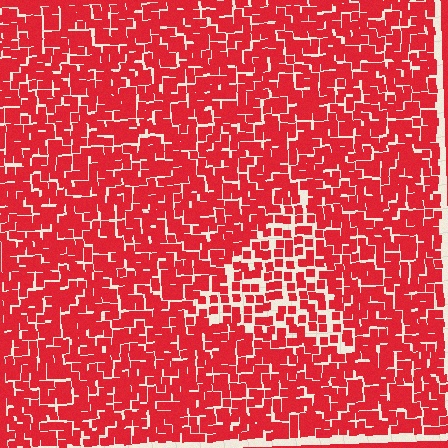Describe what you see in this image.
The image contains small red elements arranged at two different densities. A triangle-shaped region is visible where the elements are less densely packed than the surrounding area.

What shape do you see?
I see a triangle.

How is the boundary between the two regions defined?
The boundary is defined by a change in element density (approximately 1.7x ratio). All elements are the same color, size, and shape.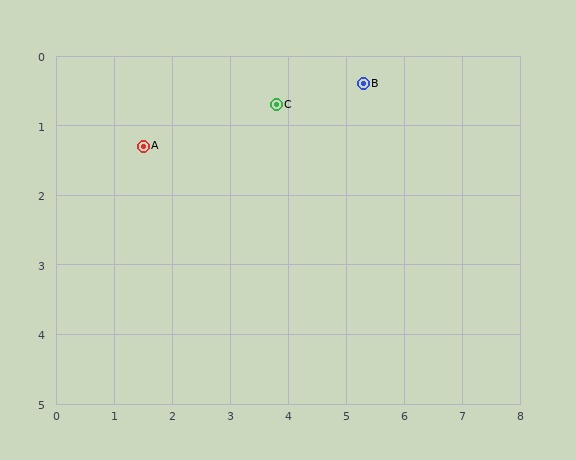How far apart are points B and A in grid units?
Points B and A are about 3.9 grid units apart.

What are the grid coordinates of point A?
Point A is at approximately (1.5, 1.3).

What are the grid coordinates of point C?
Point C is at approximately (3.8, 0.7).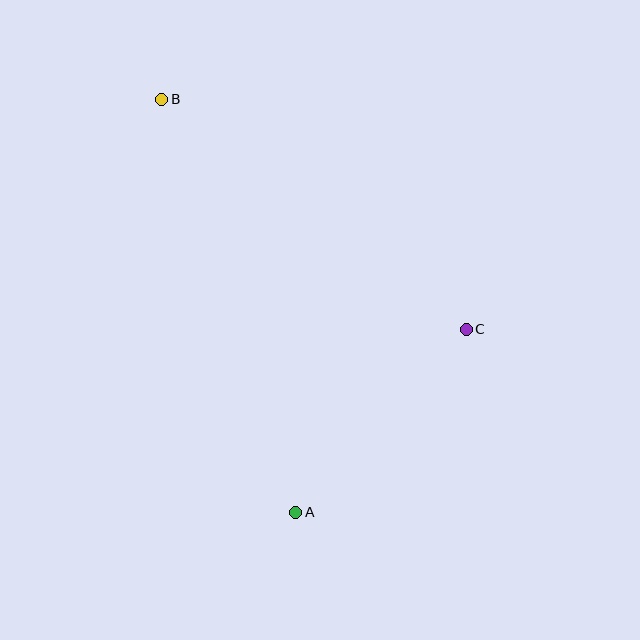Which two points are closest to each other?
Points A and C are closest to each other.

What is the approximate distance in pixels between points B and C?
The distance between B and C is approximately 381 pixels.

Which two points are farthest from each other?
Points A and B are farthest from each other.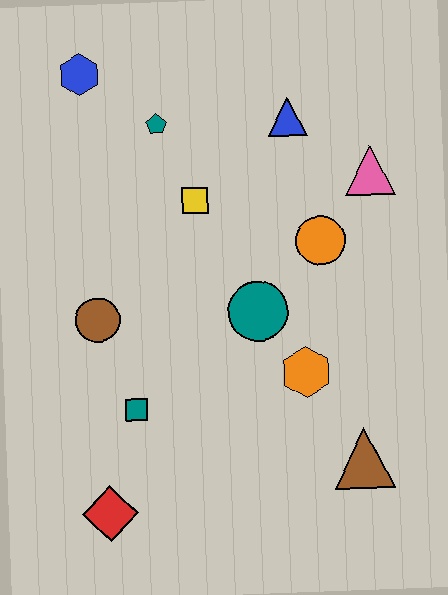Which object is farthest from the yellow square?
The red diamond is farthest from the yellow square.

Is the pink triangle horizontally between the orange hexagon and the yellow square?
No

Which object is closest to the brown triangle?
The orange hexagon is closest to the brown triangle.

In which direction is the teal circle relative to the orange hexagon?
The teal circle is above the orange hexagon.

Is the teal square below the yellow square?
Yes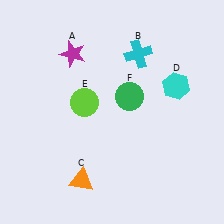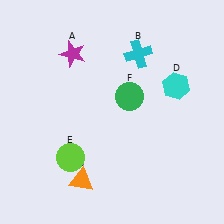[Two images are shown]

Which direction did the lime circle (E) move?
The lime circle (E) moved down.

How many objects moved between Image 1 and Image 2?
1 object moved between the two images.